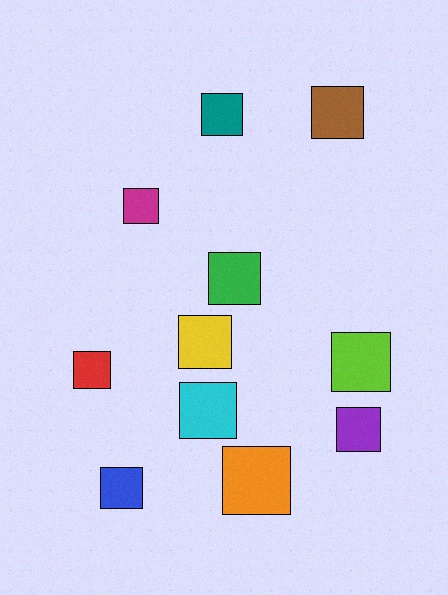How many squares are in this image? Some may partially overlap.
There are 11 squares.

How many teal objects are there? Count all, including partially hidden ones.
There is 1 teal object.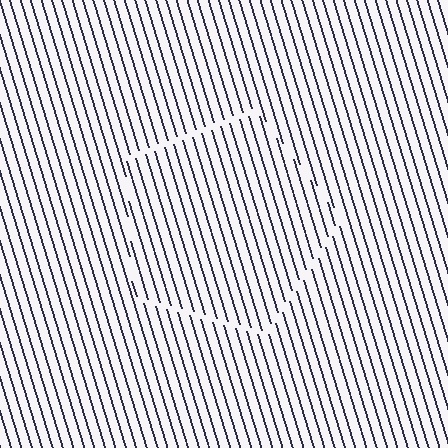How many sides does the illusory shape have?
5 sides — the line-ends trace a pentagon.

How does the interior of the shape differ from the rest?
The interior of the shape contains the same grating, shifted by half a period — the contour is defined by the phase discontinuity where line-ends from the inner and outer gratings abut.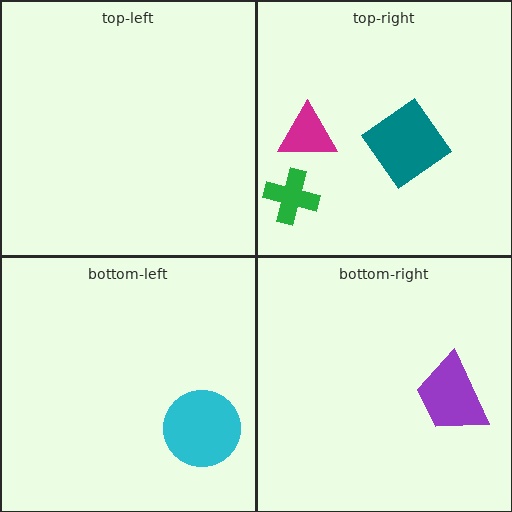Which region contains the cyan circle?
The bottom-left region.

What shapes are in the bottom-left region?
The cyan circle.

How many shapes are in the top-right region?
3.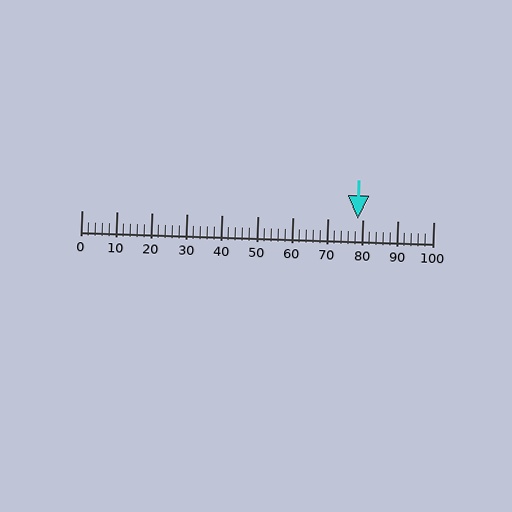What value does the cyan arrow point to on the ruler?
The cyan arrow points to approximately 78.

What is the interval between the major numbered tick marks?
The major tick marks are spaced 10 units apart.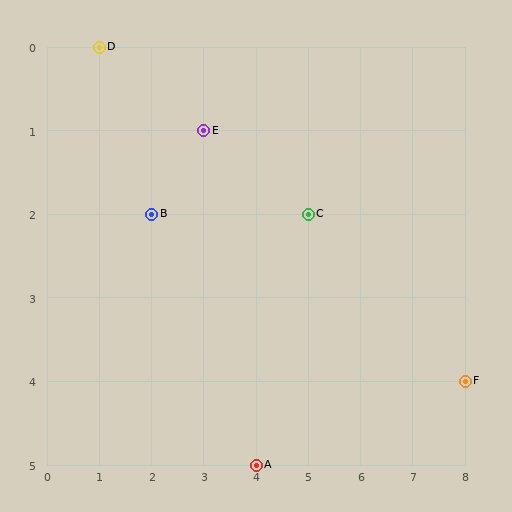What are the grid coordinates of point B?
Point B is at grid coordinates (2, 2).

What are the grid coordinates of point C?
Point C is at grid coordinates (5, 2).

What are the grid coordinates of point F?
Point F is at grid coordinates (8, 4).